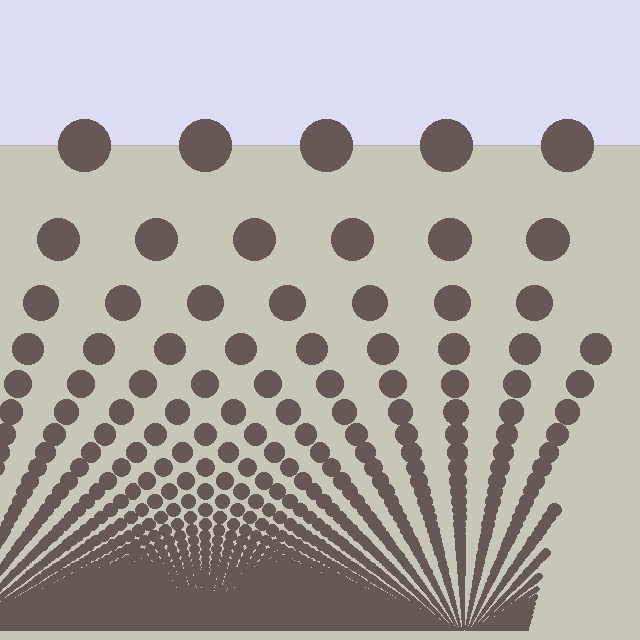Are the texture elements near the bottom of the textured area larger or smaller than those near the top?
Smaller. The gradient is inverted — elements near the bottom are smaller and denser.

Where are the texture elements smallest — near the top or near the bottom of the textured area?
Near the bottom.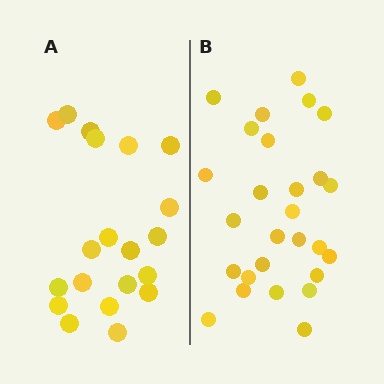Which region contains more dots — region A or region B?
Region B (the right region) has more dots.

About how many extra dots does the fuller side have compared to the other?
Region B has roughly 8 or so more dots than region A.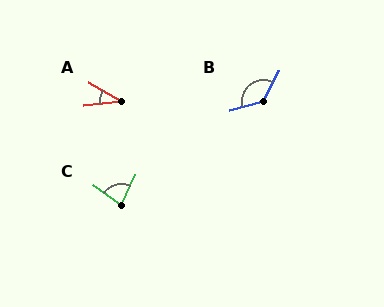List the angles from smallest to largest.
A (36°), C (80°), B (132°).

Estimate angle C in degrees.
Approximately 80 degrees.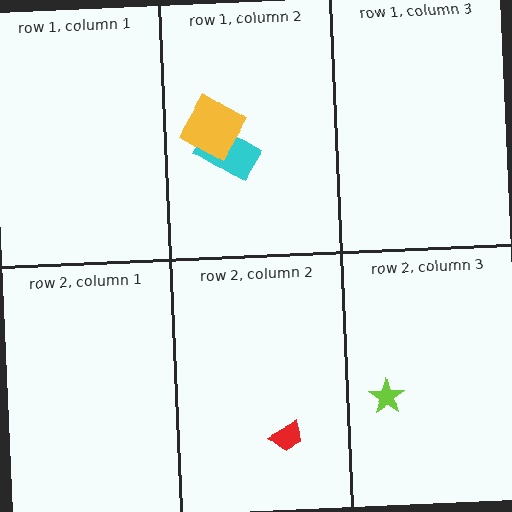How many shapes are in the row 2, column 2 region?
1.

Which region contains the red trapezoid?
The row 2, column 2 region.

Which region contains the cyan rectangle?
The row 1, column 2 region.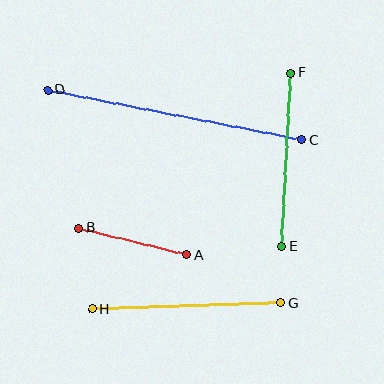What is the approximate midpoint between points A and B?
The midpoint is at approximately (133, 241) pixels.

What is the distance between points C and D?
The distance is approximately 259 pixels.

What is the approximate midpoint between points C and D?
The midpoint is at approximately (175, 115) pixels.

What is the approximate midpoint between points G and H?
The midpoint is at approximately (186, 306) pixels.